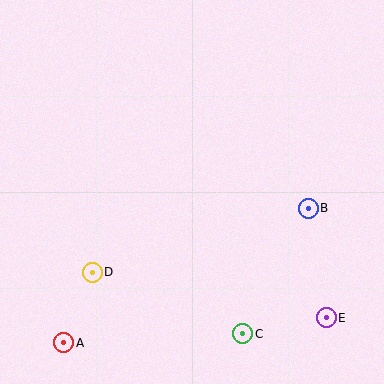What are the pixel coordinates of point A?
Point A is at (64, 343).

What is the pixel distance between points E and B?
The distance between E and B is 111 pixels.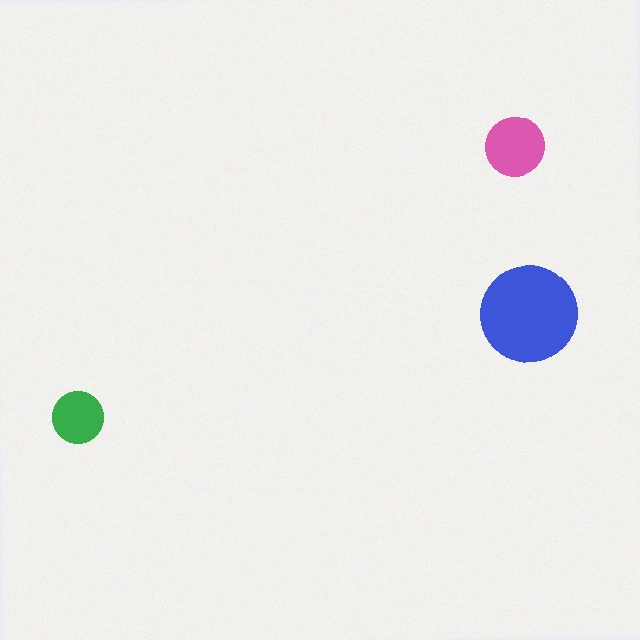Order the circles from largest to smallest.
the blue one, the pink one, the green one.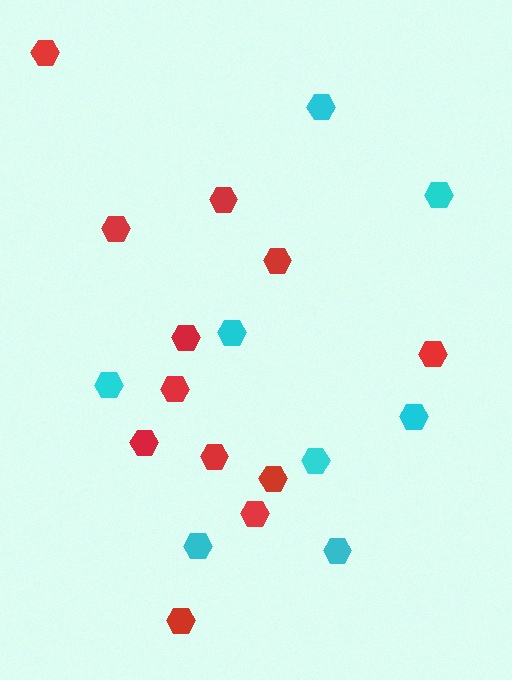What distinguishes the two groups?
There are 2 groups: one group of red hexagons (12) and one group of cyan hexagons (8).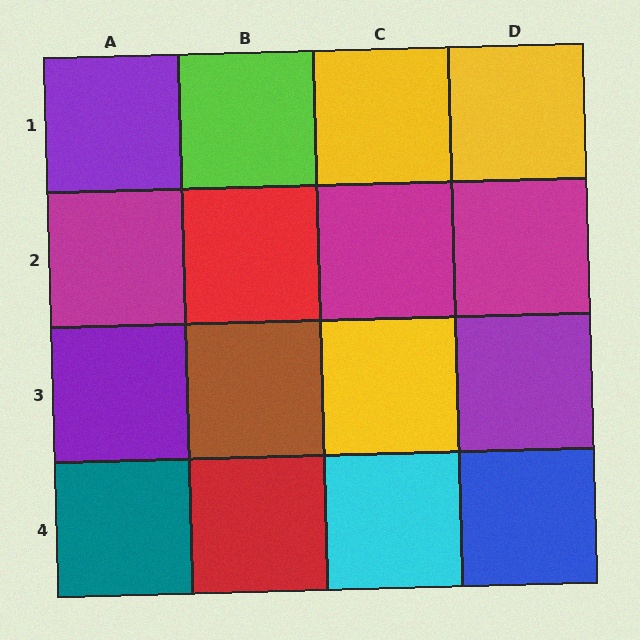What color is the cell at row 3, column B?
Brown.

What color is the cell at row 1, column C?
Yellow.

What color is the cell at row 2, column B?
Red.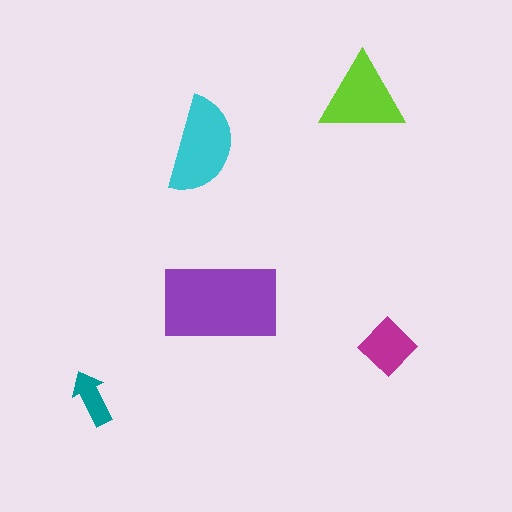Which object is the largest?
The purple rectangle.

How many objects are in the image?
There are 5 objects in the image.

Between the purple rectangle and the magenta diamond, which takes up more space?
The purple rectangle.